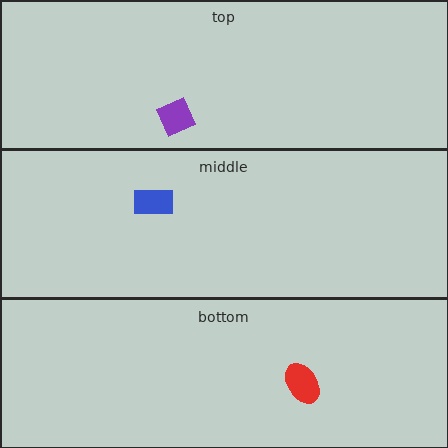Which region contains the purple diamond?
The top region.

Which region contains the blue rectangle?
The middle region.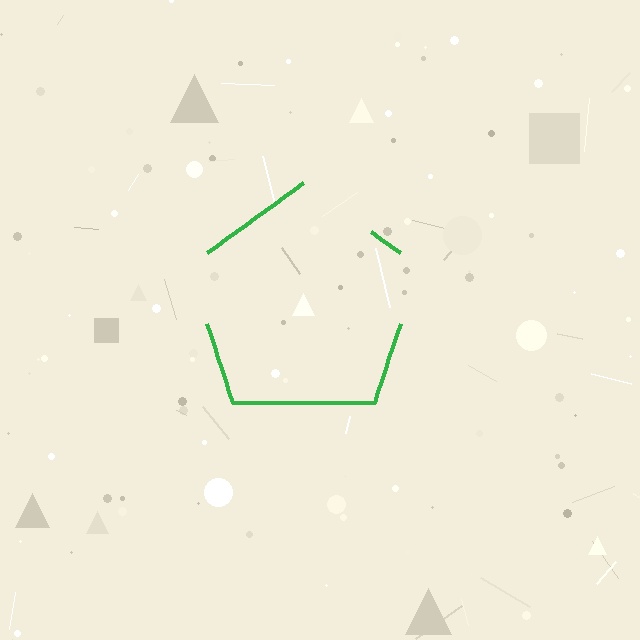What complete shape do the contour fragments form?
The contour fragments form a pentagon.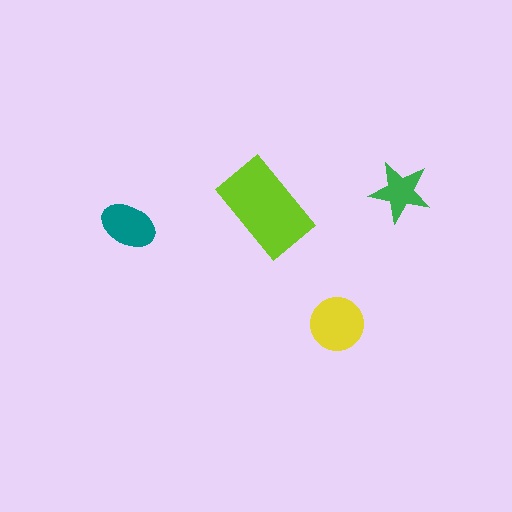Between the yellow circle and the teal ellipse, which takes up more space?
The yellow circle.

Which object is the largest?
The lime rectangle.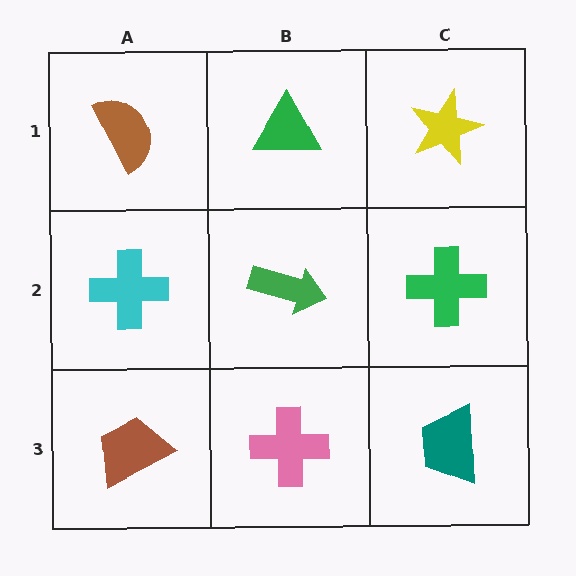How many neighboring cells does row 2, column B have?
4.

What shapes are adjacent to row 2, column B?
A green triangle (row 1, column B), a pink cross (row 3, column B), a cyan cross (row 2, column A), a green cross (row 2, column C).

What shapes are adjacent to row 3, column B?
A green arrow (row 2, column B), a brown trapezoid (row 3, column A), a teal trapezoid (row 3, column C).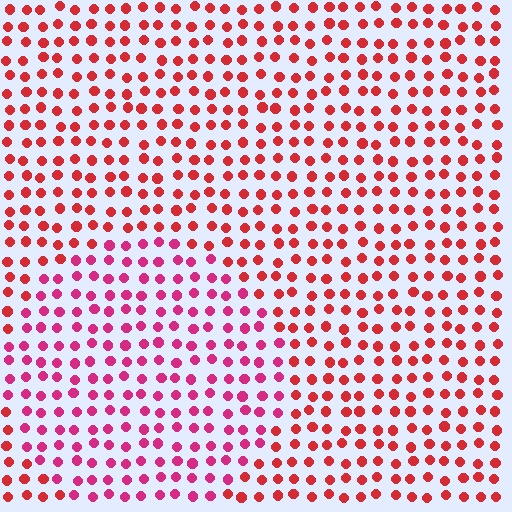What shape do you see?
I see a circle.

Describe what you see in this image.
The image is filled with small red elements in a uniform arrangement. A circle-shaped region is visible where the elements are tinted to a slightly different hue, forming a subtle color boundary.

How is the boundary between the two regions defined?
The boundary is defined purely by a slight shift in hue (about 28 degrees). Spacing, size, and orientation are identical on both sides.